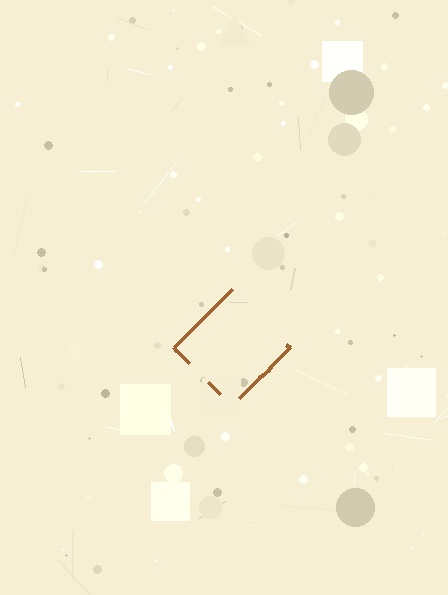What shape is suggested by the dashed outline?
The dashed outline suggests a diamond.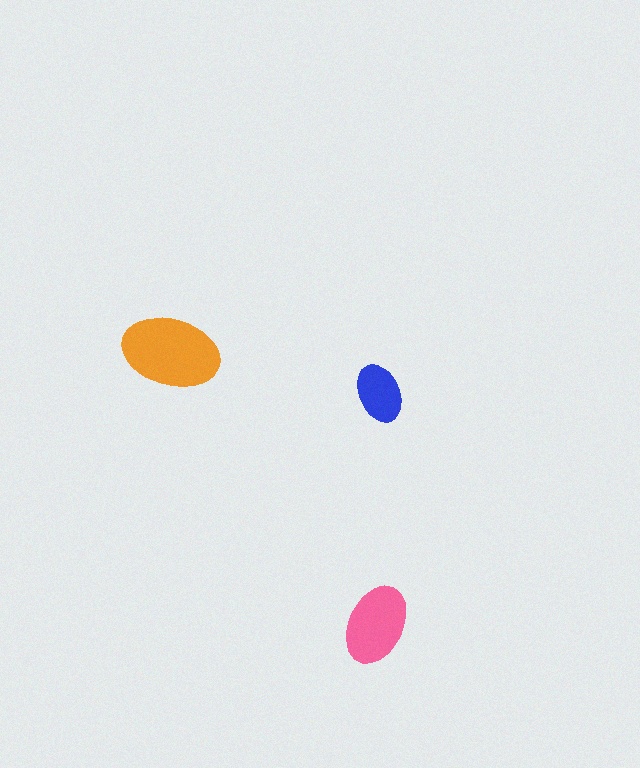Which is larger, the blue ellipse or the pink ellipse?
The pink one.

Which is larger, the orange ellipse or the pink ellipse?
The orange one.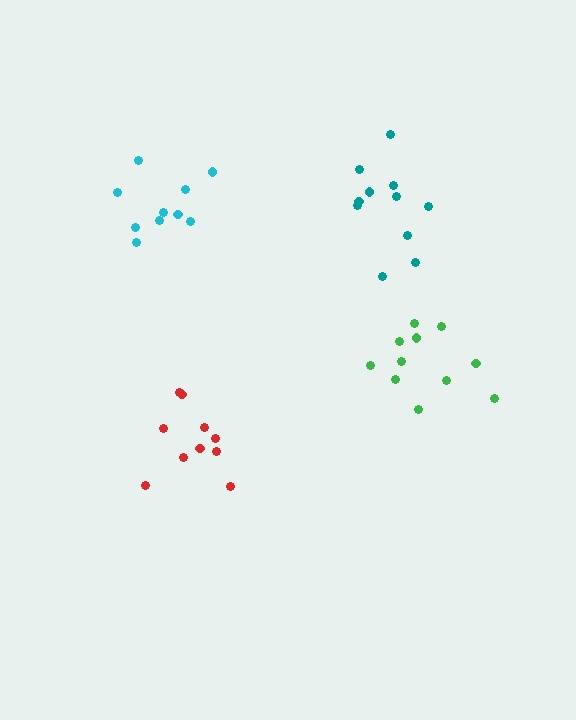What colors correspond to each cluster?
The clusters are colored: green, teal, red, cyan.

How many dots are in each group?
Group 1: 11 dots, Group 2: 11 dots, Group 3: 10 dots, Group 4: 10 dots (42 total).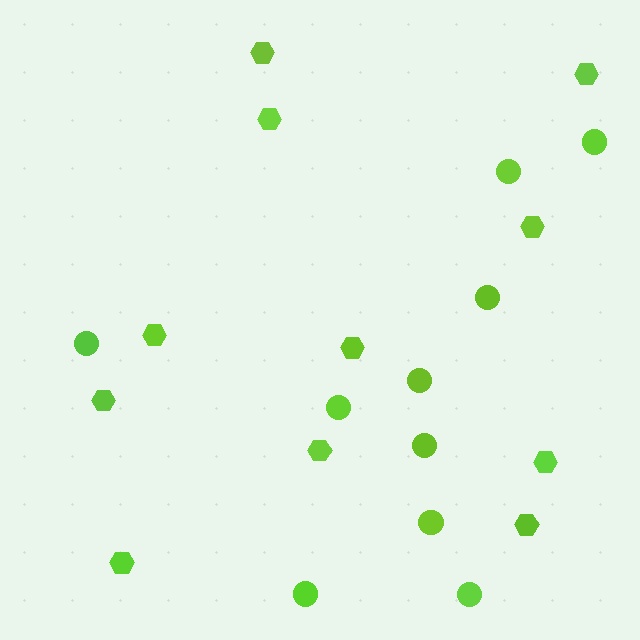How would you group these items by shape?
There are 2 groups: one group of hexagons (11) and one group of circles (10).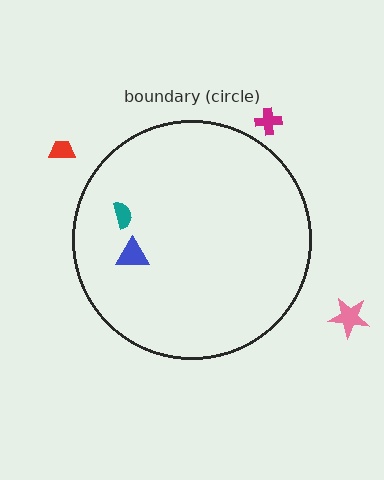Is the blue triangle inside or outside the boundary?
Inside.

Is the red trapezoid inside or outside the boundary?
Outside.